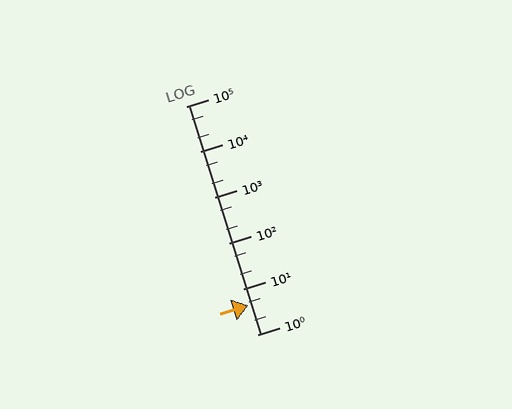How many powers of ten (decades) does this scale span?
The scale spans 5 decades, from 1 to 100000.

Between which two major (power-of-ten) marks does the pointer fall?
The pointer is between 1 and 10.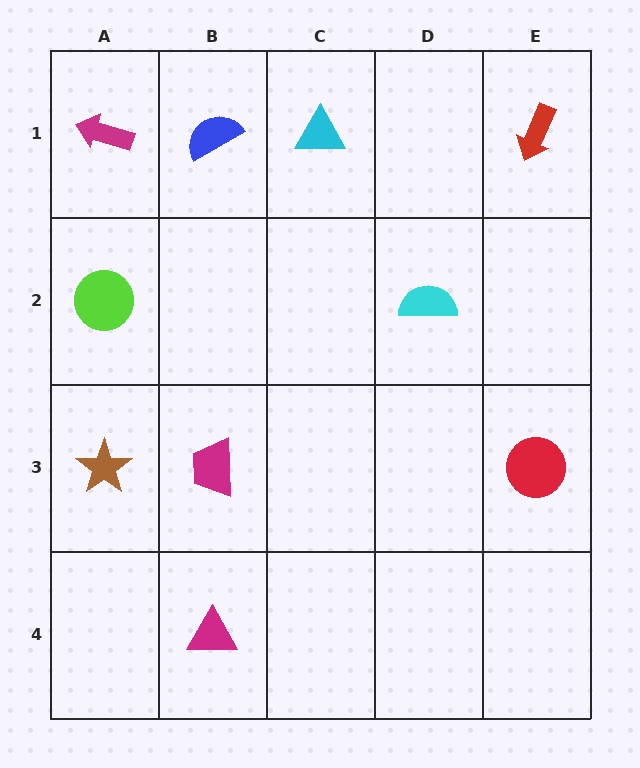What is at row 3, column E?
A red circle.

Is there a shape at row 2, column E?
No, that cell is empty.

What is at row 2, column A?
A lime circle.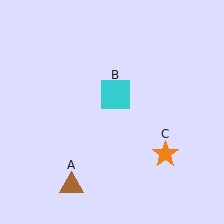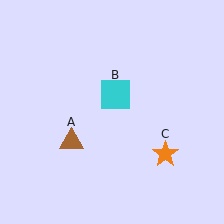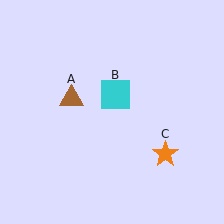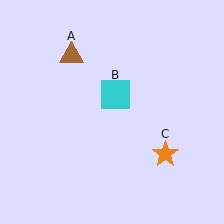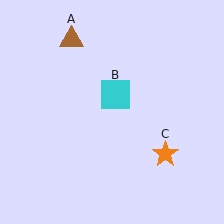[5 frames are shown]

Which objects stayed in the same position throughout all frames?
Cyan square (object B) and orange star (object C) remained stationary.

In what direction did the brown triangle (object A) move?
The brown triangle (object A) moved up.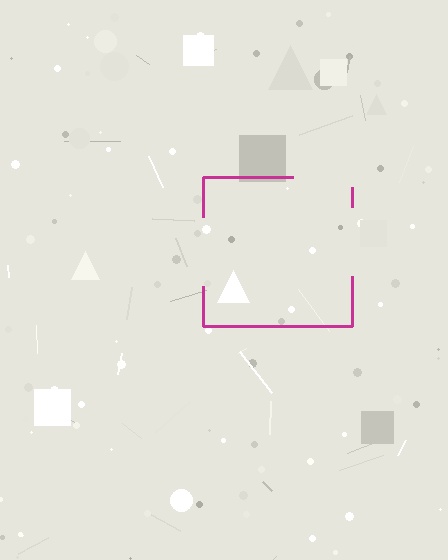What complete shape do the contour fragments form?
The contour fragments form a square.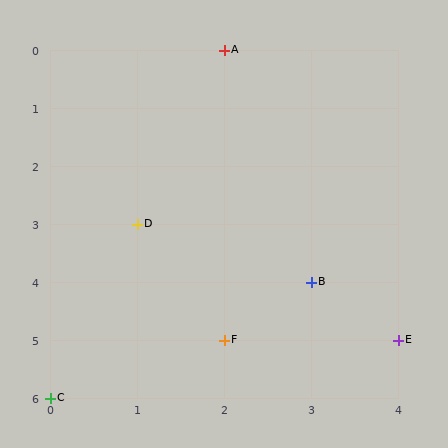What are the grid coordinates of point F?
Point F is at grid coordinates (2, 5).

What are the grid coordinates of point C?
Point C is at grid coordinates (0, 6).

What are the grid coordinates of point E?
Point E is at grid coordinates (4, 5).